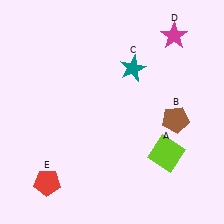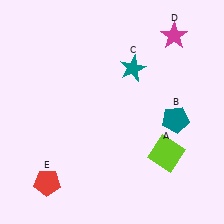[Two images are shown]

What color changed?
The pentagon (B) changed from brown in Image 1 to teal in Image 2.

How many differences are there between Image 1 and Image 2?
There is 1 difference between the two images.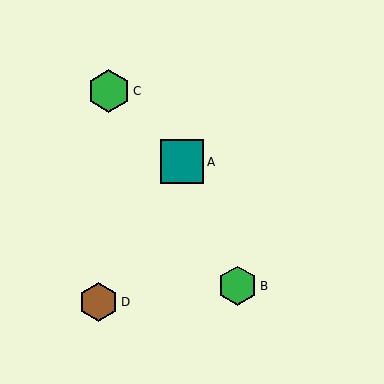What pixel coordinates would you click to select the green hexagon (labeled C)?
Click at (109, 91) to select the green hexagon C.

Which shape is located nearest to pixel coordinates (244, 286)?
The green hexagon (labeled B) at (238, 286) is nearest to that location.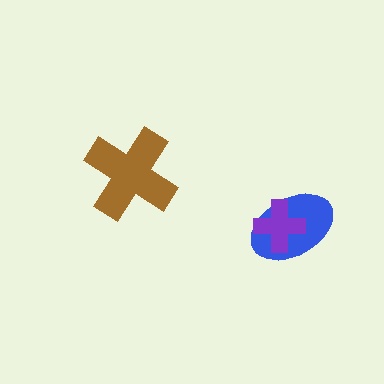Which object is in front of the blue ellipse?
The purple cross is in front of the blue ellipse.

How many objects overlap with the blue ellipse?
1 object overlaps with the blue ellipse.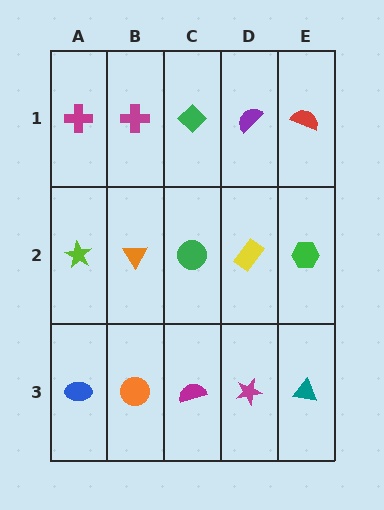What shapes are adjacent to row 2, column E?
A red semicircle (row 1, column E), a teal triangle (row 3, column E), a yellow rectangle (row 2, column D).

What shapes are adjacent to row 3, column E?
A green hexagon (row 2, column E), a magenta star (row 3, column D).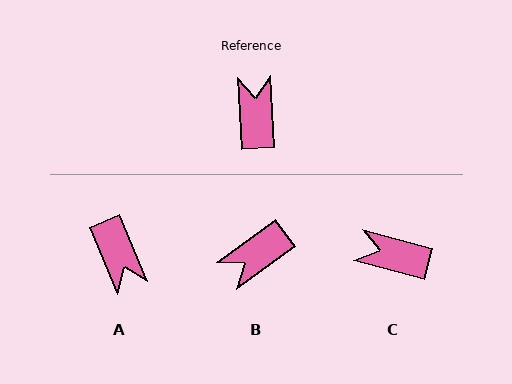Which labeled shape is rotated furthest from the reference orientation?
A, about 161 degrees away.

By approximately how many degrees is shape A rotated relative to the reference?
Approximately 161 degrees clockwise.